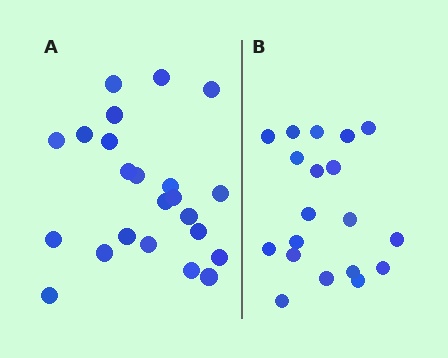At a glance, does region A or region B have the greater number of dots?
Region A (the left region) has more dots.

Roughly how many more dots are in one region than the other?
Region A has about 4 more dots than region B.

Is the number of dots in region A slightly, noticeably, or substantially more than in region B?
Region A has only slightly more — the two regions are fairly close. The ratio is roughly 1.2 to 1.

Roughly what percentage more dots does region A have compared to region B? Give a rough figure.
About 20% more.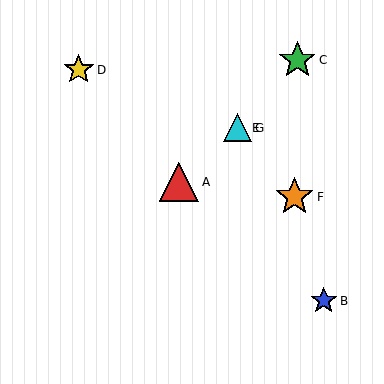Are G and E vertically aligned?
Yes, both are at x≈238.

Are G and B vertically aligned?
No, G is at x≈238 and B is at x≈324.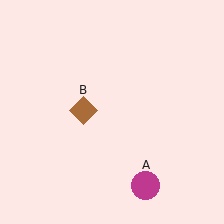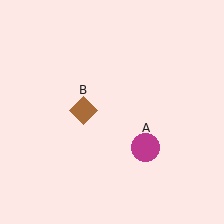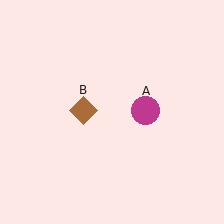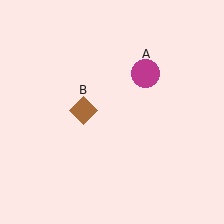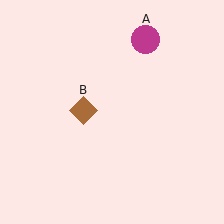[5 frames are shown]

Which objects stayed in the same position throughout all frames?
Brown diamond (object B) remained stationary.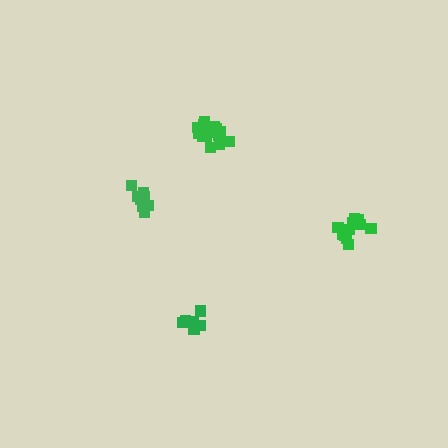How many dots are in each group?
Group 1: 10 dots, Group 2: 8 dots, Group 3: 14 dots, Group 4: 11 dots (43 total).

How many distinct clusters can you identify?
There are 4 distinct clusters.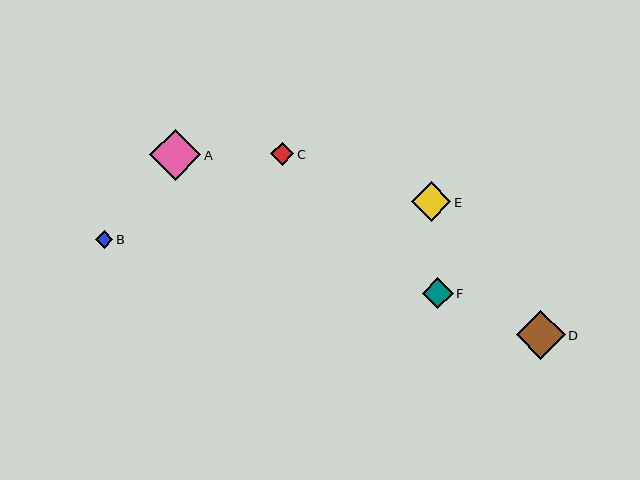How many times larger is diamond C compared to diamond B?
Diamond C is approximately 1.3 times the size of diamond B.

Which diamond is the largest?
Diamond A is the largest with a size of approximately 51 pixels.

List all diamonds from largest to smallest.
From largest to smallest: A, D, E, F, C, B.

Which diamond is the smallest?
Diamond B is the smallest with a size of approximately 18 pixels.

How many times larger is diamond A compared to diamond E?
Diamond A is approximately 1.3 times the size of diamond E.